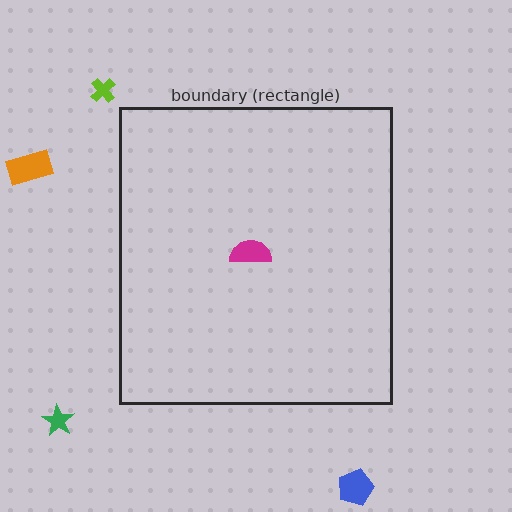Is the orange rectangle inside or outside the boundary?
Outside.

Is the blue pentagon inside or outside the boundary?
Outside.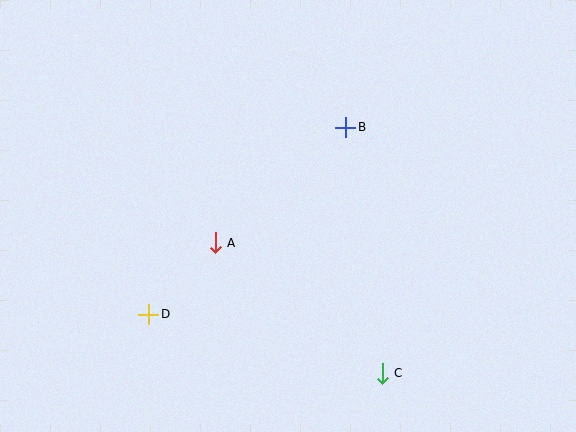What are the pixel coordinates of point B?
Point B is at (346, 127).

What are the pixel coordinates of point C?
Point C is at (382, 373).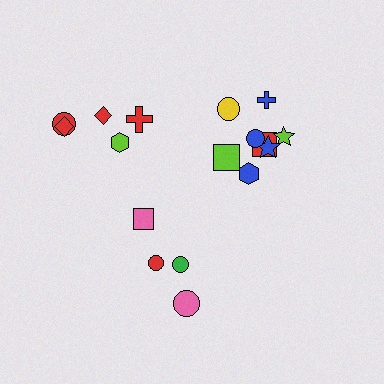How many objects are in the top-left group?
There are 5 objects.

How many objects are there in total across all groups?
There are 17 objects.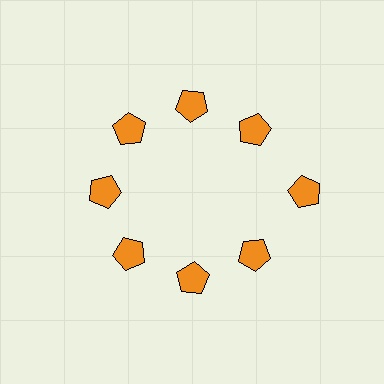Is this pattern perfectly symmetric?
No. The 8 orange pentagons are arranged in a ring, but one element near the 3 o'clock position is pushed outward from the center, breaking the 8-fold rotational symmetry.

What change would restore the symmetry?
The symmetry would be restored by moving it inward, back onto the ring so that all 8 pentagons sit at equal angles and equal distance from the center.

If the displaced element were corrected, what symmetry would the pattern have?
It would have 8-fold rotational symmetry — the pattern would map onto itself every 45 degrees.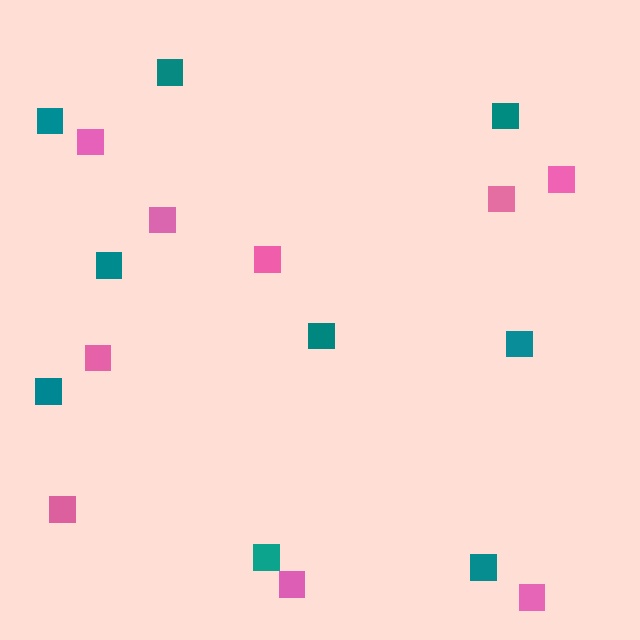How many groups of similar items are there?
There are 2 groups: one group of teal squares (9) and one group of pink squares (9).